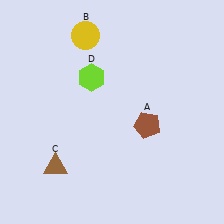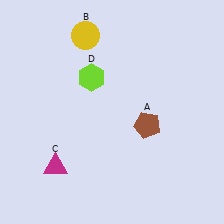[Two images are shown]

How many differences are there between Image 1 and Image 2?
There is 1 difference between the two images.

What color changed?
The triangle (C) changed from brown in Image 1 to magenta in Image 2.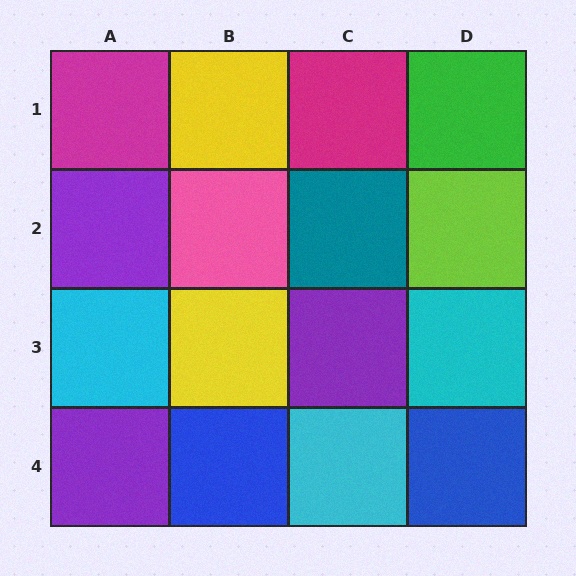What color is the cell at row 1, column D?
Green.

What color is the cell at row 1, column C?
Magenta.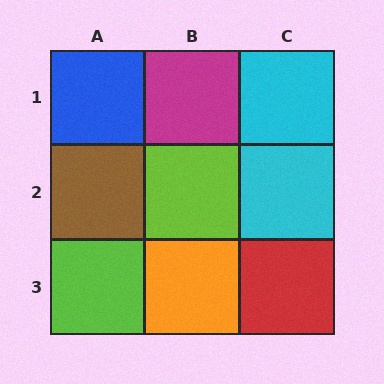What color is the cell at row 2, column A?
Brown.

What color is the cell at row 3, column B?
Orange.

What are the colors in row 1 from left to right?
Blue, magenta, cyan.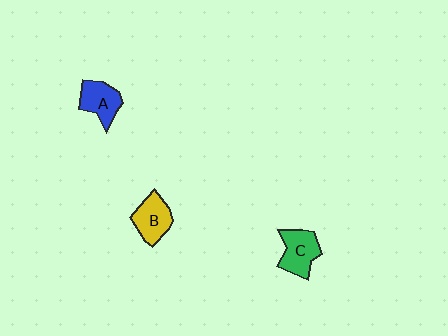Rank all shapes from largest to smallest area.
From largest to smallest: C (green), B (yellow), A (blue).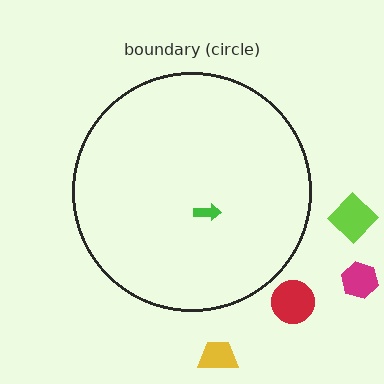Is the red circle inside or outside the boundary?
Outside.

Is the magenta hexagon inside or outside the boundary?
Outside.